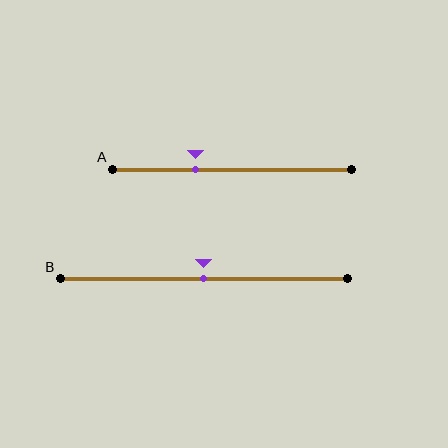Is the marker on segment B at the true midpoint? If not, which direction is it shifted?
Yes, the marker on segment B is at the true midpoint.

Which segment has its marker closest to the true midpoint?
Segment B has its marker closest to the true midpoint.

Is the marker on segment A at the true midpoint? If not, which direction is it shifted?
No, the marker on segment A is shifted to the left by about 15% of the segment length.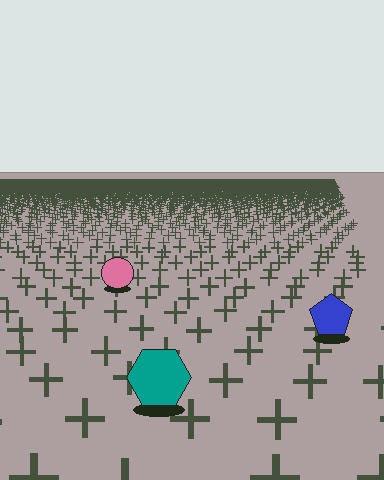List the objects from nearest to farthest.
From nearest to farthest: the teal hexagon, the blue pentagon, the pink circle.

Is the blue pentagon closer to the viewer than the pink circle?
Yes. The blue pentagon is closer — you can tell from the texture gradient: the ground texture is coarser near it.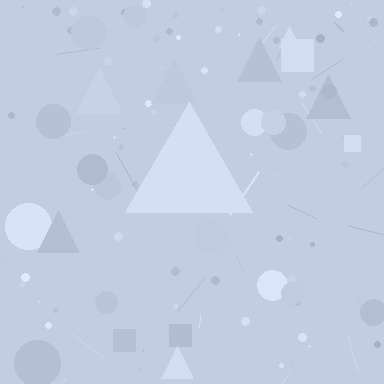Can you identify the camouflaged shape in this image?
The camouflaged shape is a triangle.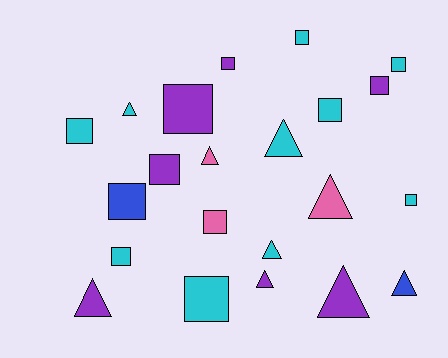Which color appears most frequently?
Cyan, with 10 objects.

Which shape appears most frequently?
Square, with 13 objects.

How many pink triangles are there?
There are 2 pink triangles.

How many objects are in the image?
There are 22 objects.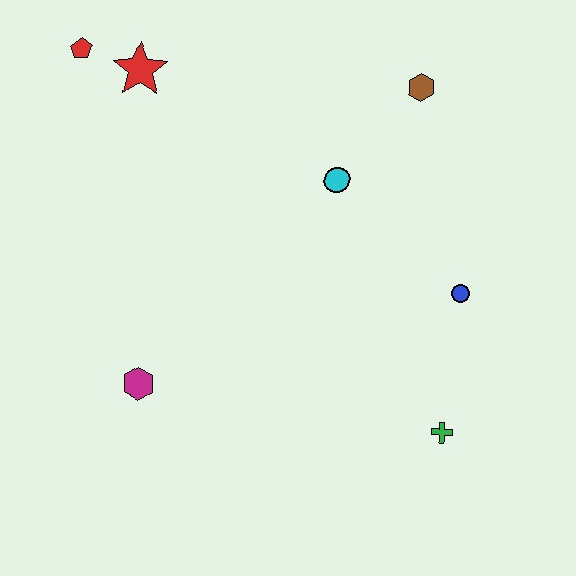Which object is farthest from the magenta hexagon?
The brown hexagon is farthest from the magenta hexagon.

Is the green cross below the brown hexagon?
Yes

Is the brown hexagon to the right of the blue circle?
No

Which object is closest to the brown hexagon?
The cyan circle is closest to the brown hexagon.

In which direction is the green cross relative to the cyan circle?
The green cross is below the cyan circle.